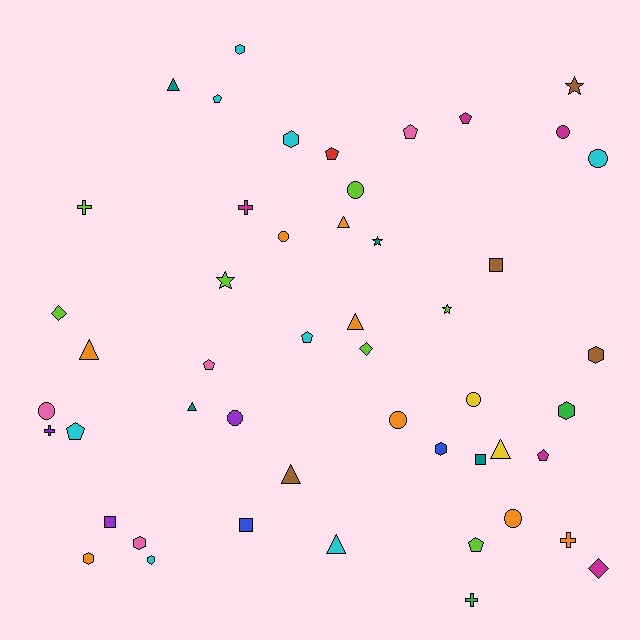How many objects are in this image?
There are 50 objects.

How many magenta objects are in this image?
There are 5 magenta objects.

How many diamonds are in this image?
There are 3 diamonds.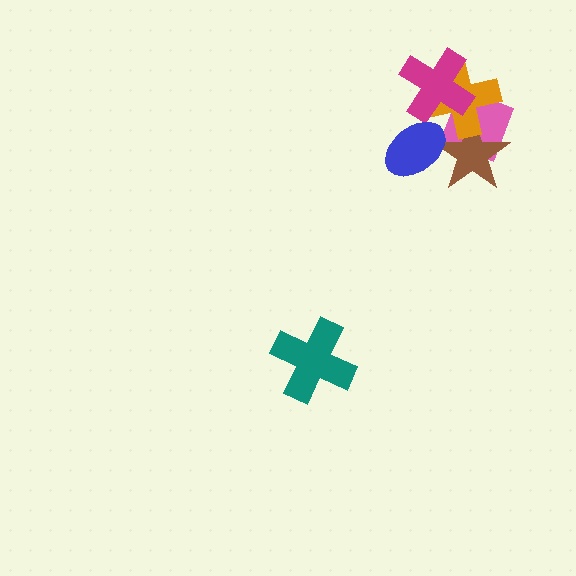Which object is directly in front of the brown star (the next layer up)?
The orange cross is directly in front of the brown star.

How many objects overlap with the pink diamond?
3 objects overlap with the pink diamond.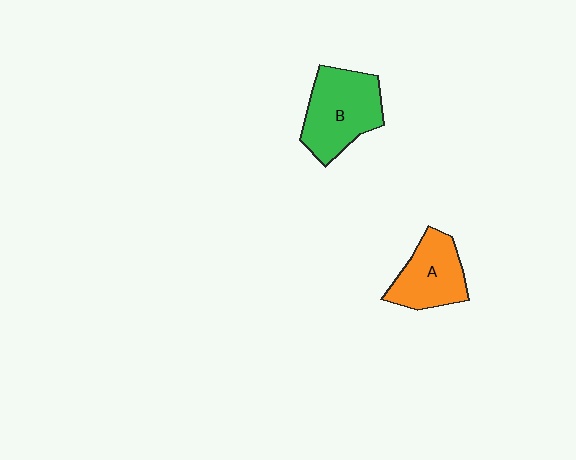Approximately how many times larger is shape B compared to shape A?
Approximately 1.3 times.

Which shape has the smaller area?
Shape A (orange).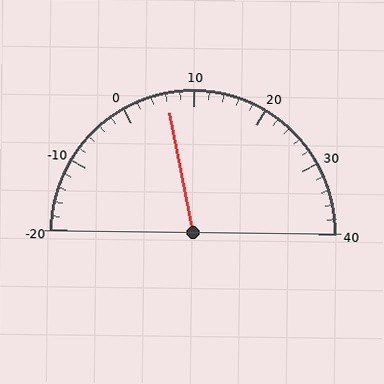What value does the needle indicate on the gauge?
The needle indicates approximately 6.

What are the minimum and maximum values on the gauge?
The gauge ranges from -20 to 40.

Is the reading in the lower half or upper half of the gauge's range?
The reading is in the lower half of the range (-20 to 40).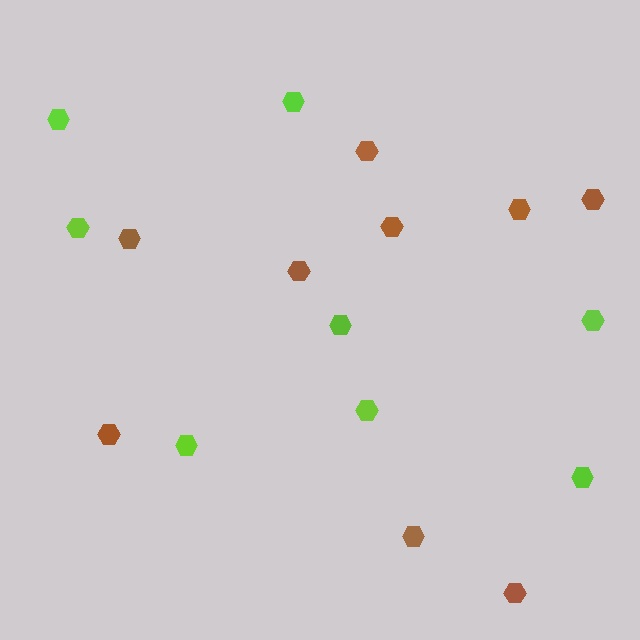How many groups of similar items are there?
There are 2 groups: one group of brown hexagons (9) and one group of lime hexagons (8).